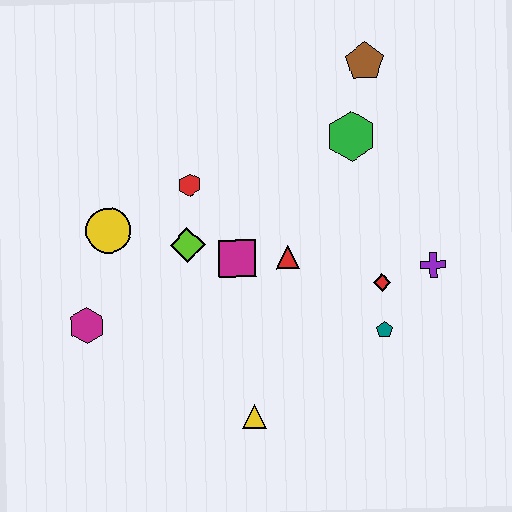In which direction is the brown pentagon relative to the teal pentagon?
The brown pentagon is above the teal pentagon.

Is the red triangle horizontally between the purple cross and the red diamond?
No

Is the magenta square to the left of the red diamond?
Yes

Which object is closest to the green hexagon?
The brown pentagon is closest to the green hexagon.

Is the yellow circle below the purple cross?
No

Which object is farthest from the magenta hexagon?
The brown pentagon is farthest from the magenta hexagon.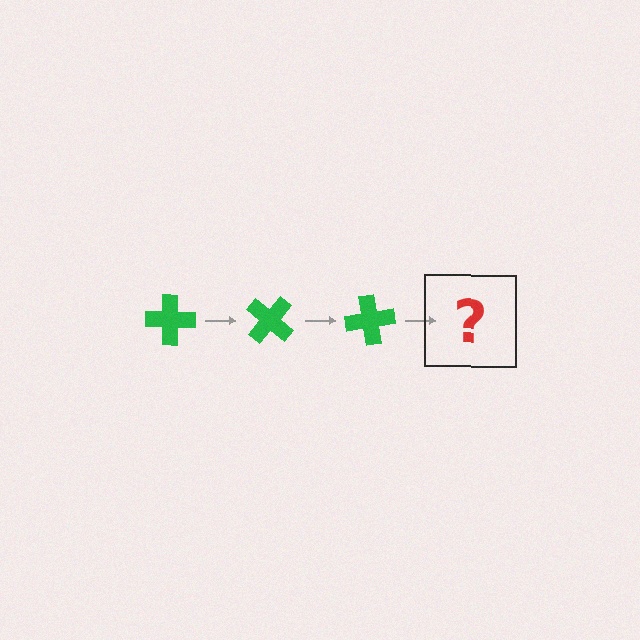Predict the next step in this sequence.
The next step is a green cross rotated 120 degrees.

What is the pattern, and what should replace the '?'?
The pattern is that the cross rotates 40 degrees each step. The '?' should be a green cross rotated 120 degrees.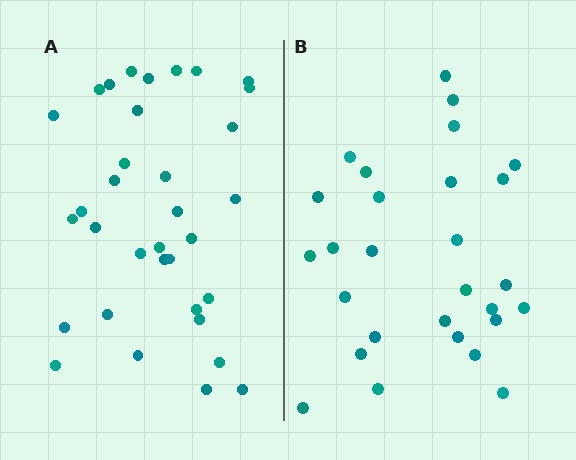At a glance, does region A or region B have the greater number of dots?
Region A (the left region) has more dots.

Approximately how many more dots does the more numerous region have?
Region A has about 6 more dots than region B.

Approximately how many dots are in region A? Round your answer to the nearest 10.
About 30 dots. (The exact count is 34, which rounds to 30.)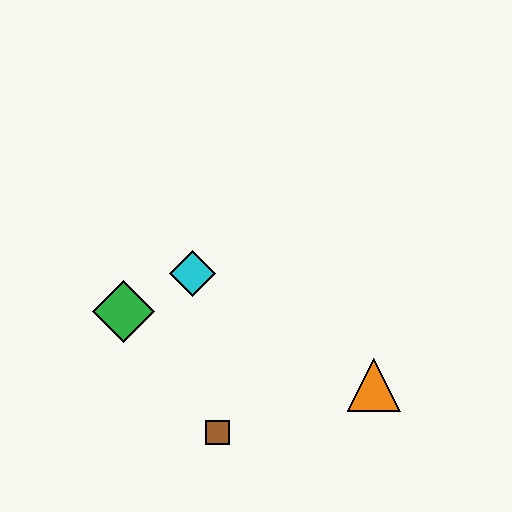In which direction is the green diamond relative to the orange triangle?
The green diamond is to the left of the orange triangle.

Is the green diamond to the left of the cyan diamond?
Yes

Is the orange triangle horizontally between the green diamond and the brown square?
No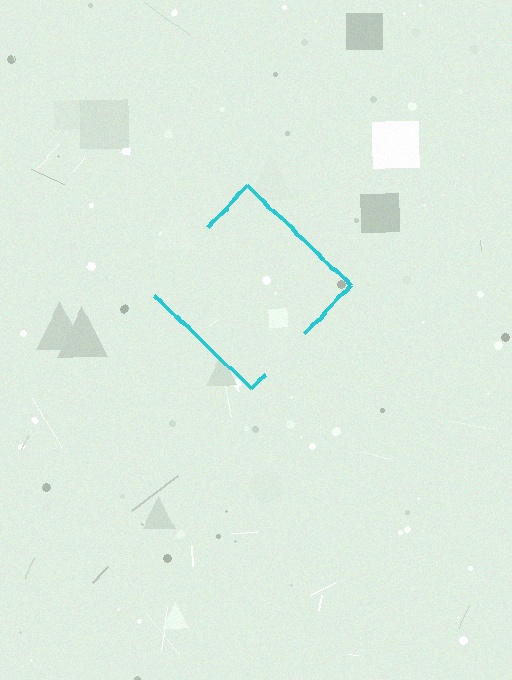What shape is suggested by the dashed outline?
The dashed outline suggests a diamond.